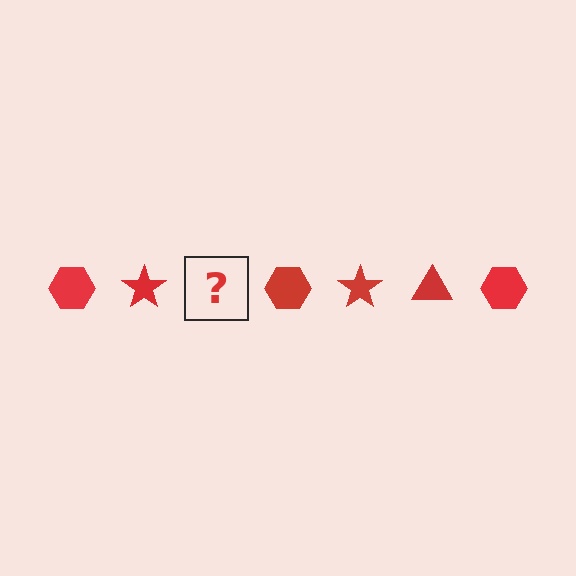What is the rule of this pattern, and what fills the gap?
The rule is that the pattern cycles through hexagon, star, triangle shapes in red. The gap should be filled with a red triangle.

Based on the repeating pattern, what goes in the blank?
The blank should be a red triangle.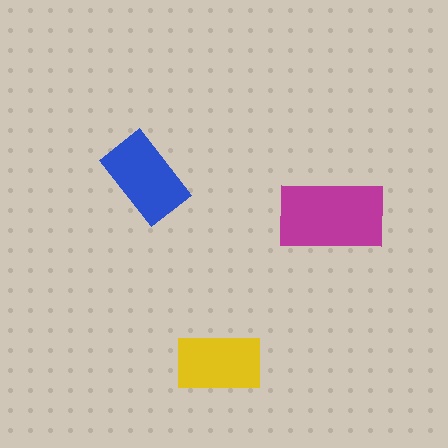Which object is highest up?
The blue rectangle is topmost.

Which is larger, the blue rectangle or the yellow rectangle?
The blue one.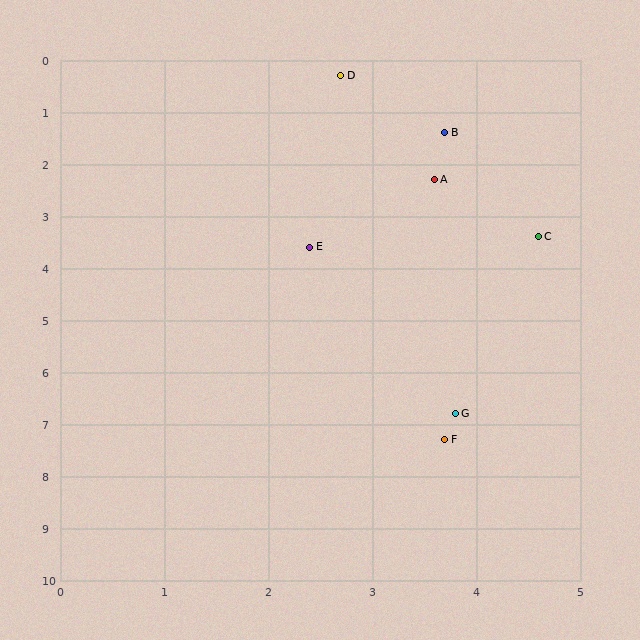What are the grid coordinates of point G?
Point G is at approximately (3.8, 6.8).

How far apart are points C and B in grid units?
Points C and B are about 2.2 grid units apart.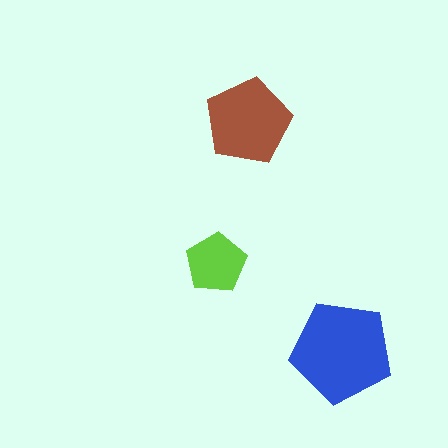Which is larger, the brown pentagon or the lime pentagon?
The brown one.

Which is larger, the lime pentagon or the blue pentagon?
The blue one.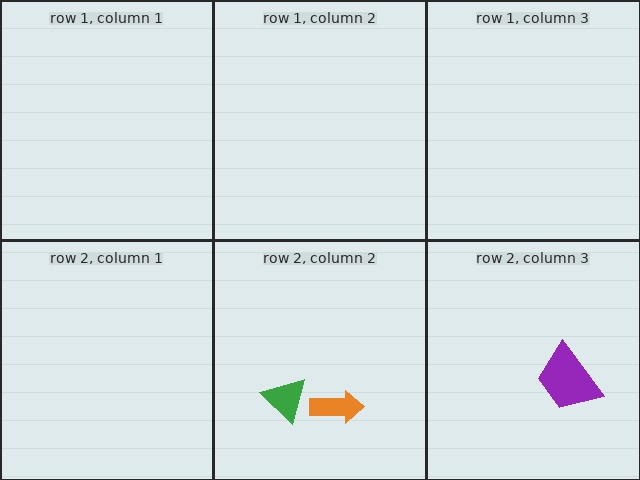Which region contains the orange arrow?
The row 2, column 2 region.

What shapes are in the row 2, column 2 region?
The green triangle, the orange arrow.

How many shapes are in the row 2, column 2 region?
2.